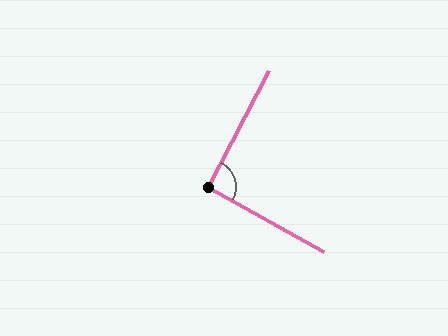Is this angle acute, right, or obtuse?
It is approximately a right angle.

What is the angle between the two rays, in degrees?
Approximately 92 degrees.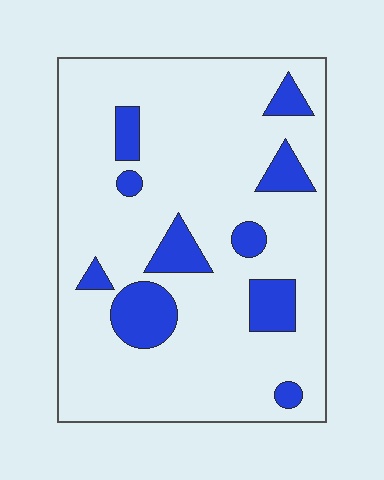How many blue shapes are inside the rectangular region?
10.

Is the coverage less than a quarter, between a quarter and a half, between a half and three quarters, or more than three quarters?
Less than a quarter.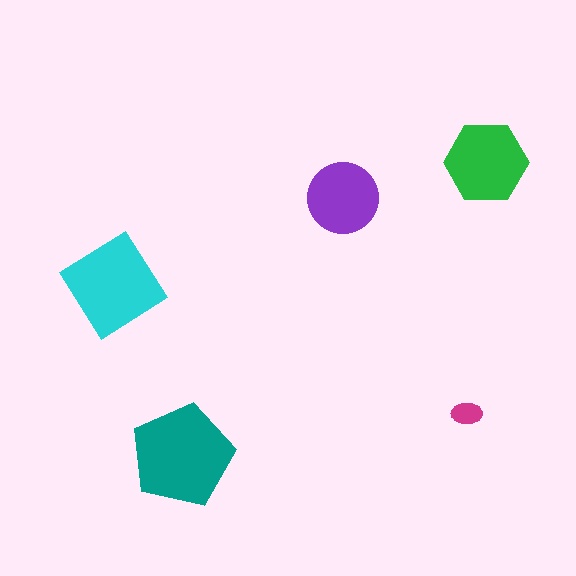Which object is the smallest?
The magenta ellipse.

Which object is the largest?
The teal pentagon.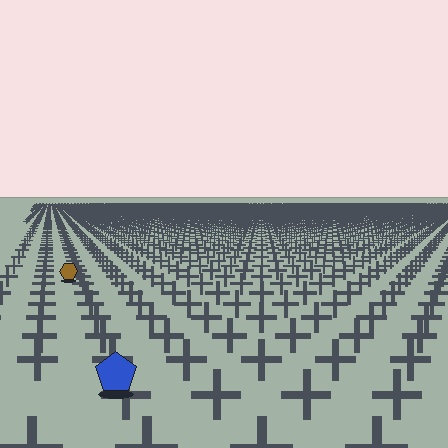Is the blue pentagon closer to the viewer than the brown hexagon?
Yes. The blue pentagon is closer — you can tell from the texture gradient: the ground texture is coarser near it.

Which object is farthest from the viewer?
The brown hexagon is farthest from the viewer. It appears smaller and the ground texture around it is denser.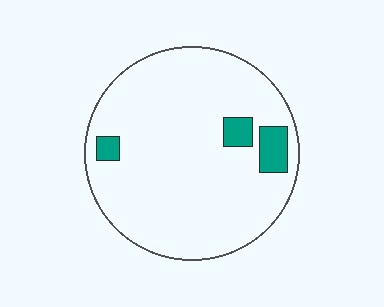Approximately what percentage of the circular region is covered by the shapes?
Approximately 10%.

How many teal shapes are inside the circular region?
3.